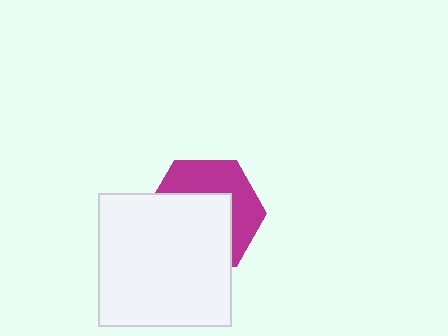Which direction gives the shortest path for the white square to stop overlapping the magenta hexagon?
Moving toward the lower-left gives the shortest separation.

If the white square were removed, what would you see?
You would see the complete magenta hexagon.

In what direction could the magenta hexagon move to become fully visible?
The magenta hexagon could move toward the upper-right. That would shift it out from behind the white square entirely.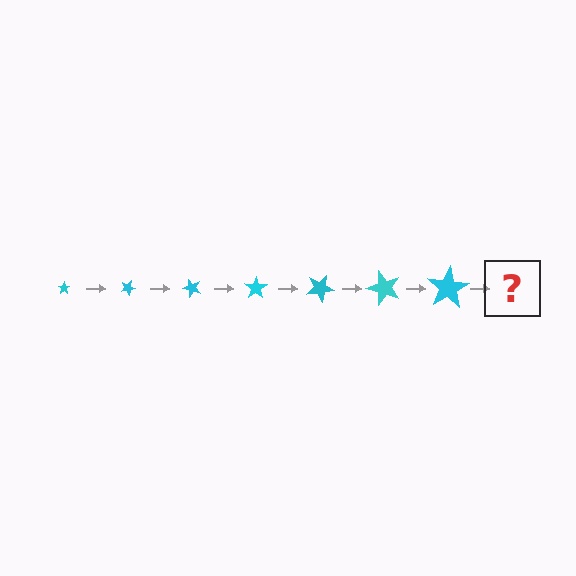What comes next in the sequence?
The next element should be a star, larger than the previous one and rotated 175 degrees from the start.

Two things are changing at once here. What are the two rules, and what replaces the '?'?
The two rules are that the star grows larger each step and it rotates 25 degrees each step. The '?' should be a star, larger than the previous one and rotated 175 degrees from the start.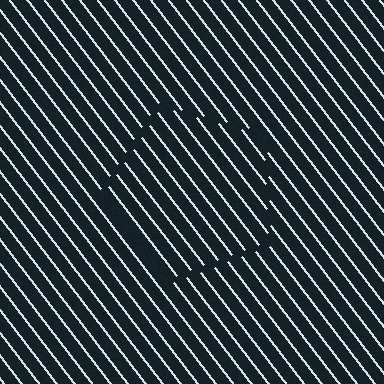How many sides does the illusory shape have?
5 sides — the line-ends trace a pentagon.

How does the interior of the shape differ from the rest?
The interior of the shape contains the same grating, shifted by half a period — the contour is defined by the phase discontinuity where line-ends from the inner and outer gratings abut.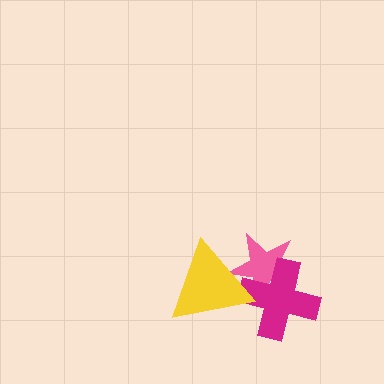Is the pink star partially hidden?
Yes, it is partially covered by another shape.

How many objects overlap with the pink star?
2 objects overlap with the pink star.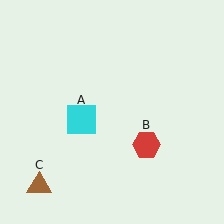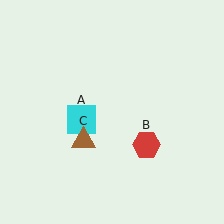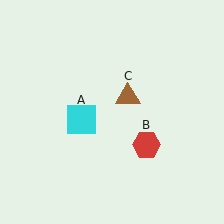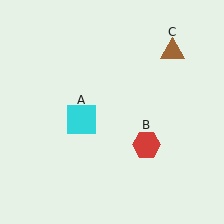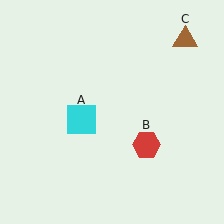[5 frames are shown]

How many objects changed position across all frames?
1 object changed position: brown triangle (object C).